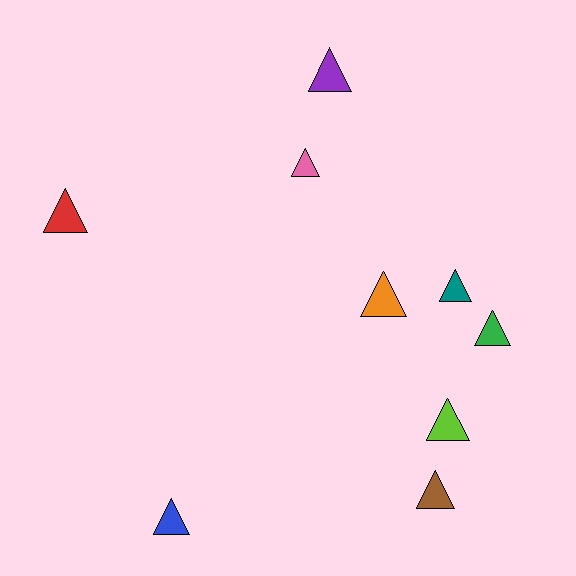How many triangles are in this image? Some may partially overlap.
There are 9 triangles.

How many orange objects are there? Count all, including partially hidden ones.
There is 1 orange object.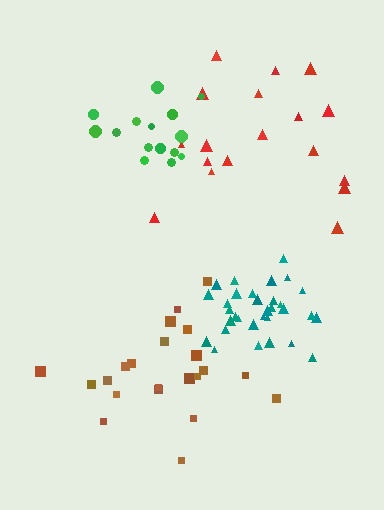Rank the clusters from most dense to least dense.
teal, green, brown, red.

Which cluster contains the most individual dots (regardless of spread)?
Teal (33).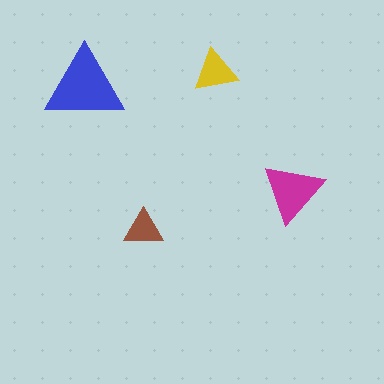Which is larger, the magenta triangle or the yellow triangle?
The magenta one.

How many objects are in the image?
There are 4 objects in the image.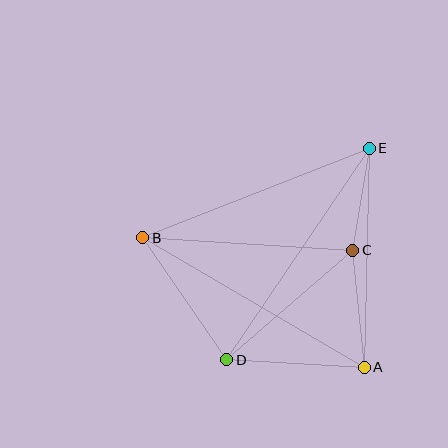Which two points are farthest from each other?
Points A and B are farthest from each other.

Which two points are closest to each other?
Points C and E are closest to each other.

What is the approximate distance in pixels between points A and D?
The distance between A and D is approximately 138 pixels.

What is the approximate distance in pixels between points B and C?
The distance between B and C is approximately 210 pixels.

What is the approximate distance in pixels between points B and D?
The distance between B and D is approximately 148 pixels.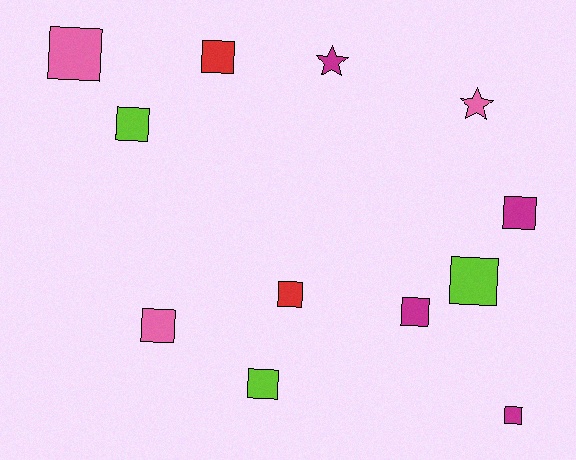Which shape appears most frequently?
Square, with 10 objects.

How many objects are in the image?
There are 12 objects.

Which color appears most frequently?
Magenta, with 4 objects.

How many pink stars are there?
There is 1 pink star.